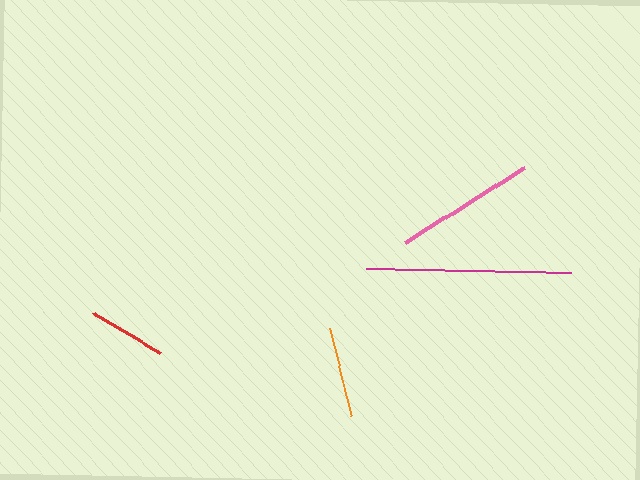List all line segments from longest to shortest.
From longest to shortest: magenta, pink, orange, red.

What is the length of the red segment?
The red segment is approximately 78 pixels long.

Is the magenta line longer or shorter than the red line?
The magenta line is longer than the red line.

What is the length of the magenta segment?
The magenta segment is approximately 205 pixels long.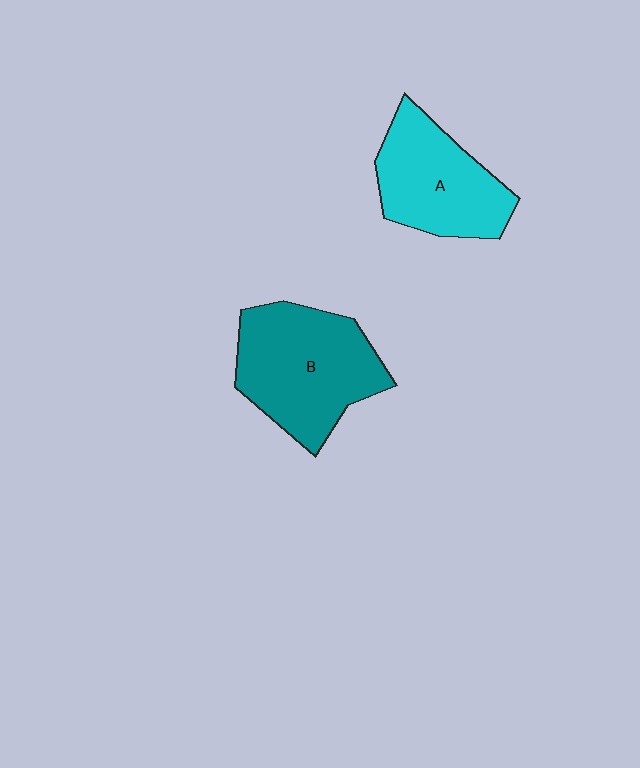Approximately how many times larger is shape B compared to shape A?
Approximately 1.3 times.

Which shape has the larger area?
Shape B (teal).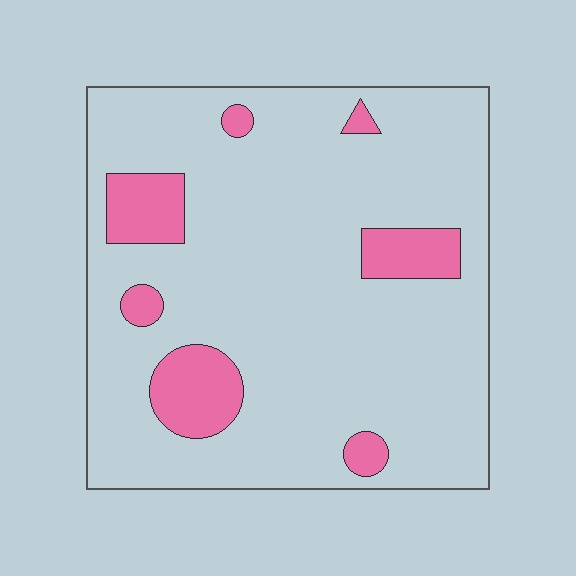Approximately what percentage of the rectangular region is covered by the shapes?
Approximately 15%.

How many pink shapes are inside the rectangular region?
7.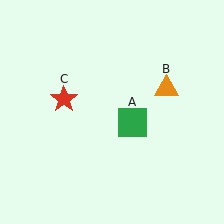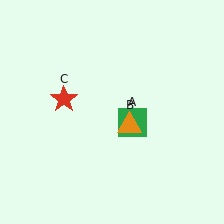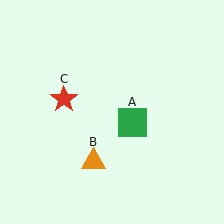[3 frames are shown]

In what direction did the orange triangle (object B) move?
The orange triangle (object B) moved down and to the left.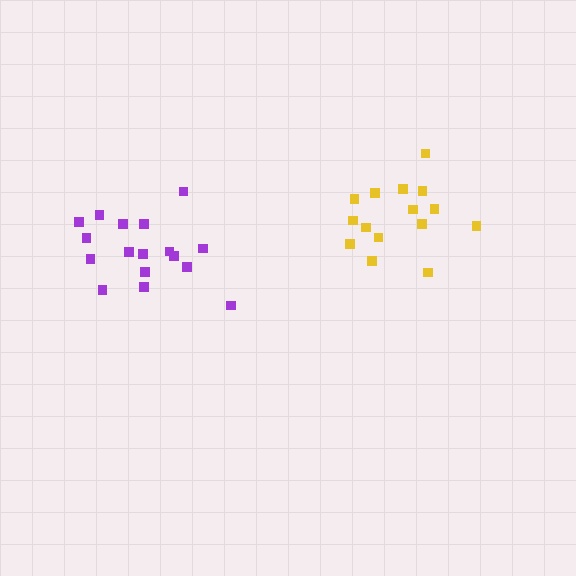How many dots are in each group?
Group 1: 15 dots, Group 2: 17 dots (32 total).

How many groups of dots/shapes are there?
There are 2 groups.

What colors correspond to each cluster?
The clusters are colored: yellow, purple.